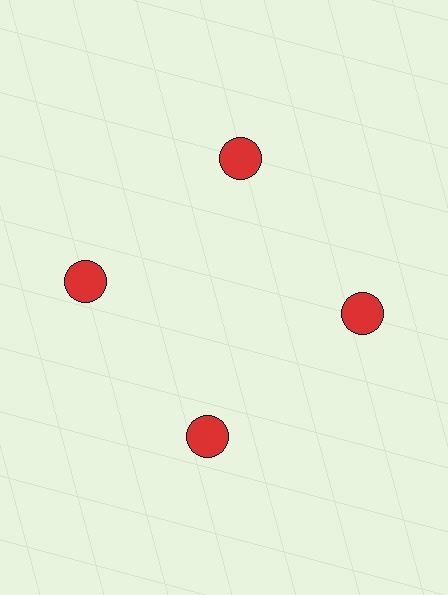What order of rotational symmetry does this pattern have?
This pattern has 4-fold rotational symmetry.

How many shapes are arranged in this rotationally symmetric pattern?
There are 4 shapes, arranged in 4 groups of 1.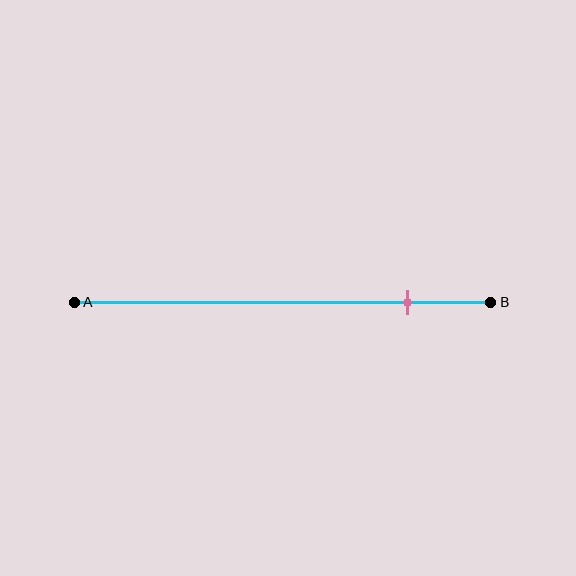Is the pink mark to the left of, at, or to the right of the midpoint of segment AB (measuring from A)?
The pink mark is to the right of the midpoint of segment AB.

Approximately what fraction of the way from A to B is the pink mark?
The pink mark is approximately 80% of the way from A to B.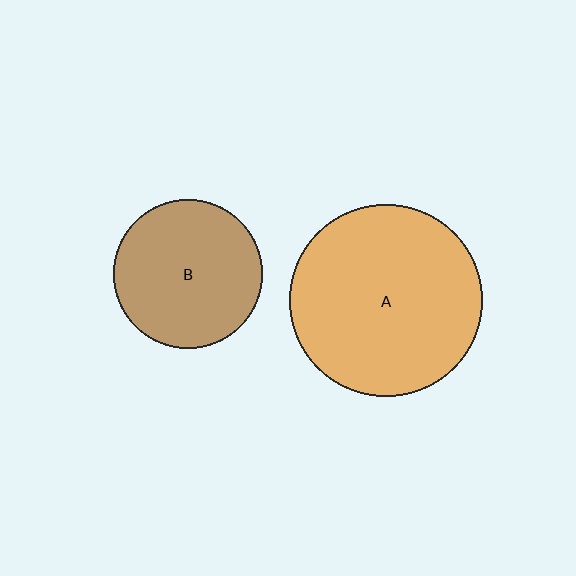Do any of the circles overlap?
No, none of the circles overlap.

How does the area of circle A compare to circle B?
Approximately 1.7 times.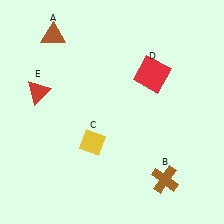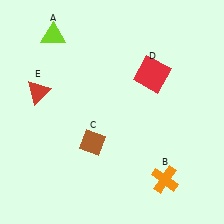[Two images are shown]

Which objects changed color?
A changed from brown to lime. B changed from brown to orange. C changed from yellow to brown.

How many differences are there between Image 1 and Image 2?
There are 3 differences between the two images.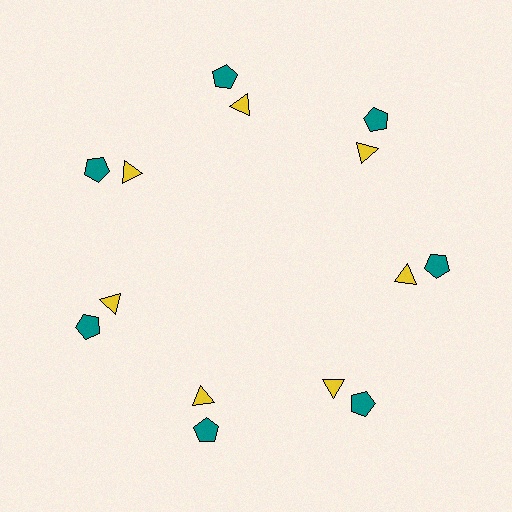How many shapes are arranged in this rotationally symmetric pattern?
There are 14 shapes, arranged in 7 groups of 2.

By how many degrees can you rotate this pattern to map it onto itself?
The pattern maps onto itself every 51 degrees of rotation.